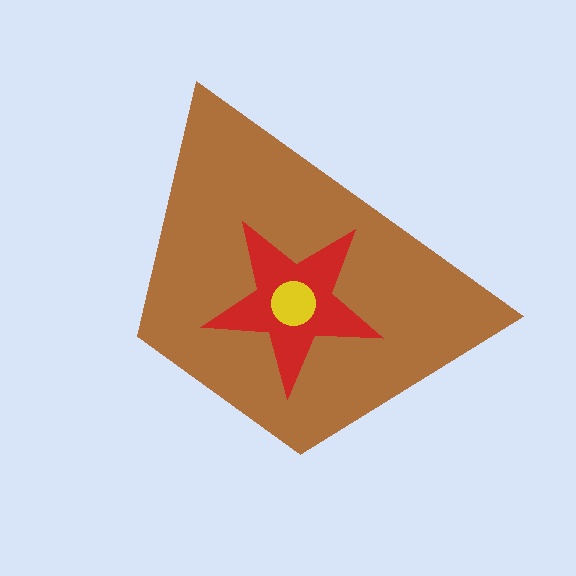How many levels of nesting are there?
3.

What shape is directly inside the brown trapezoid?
The red star.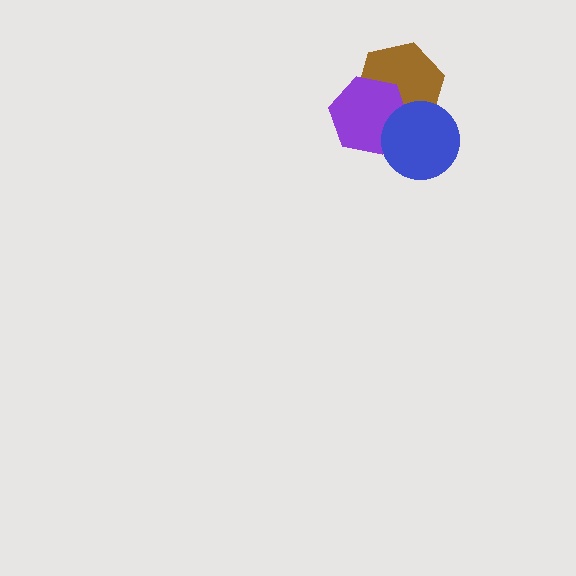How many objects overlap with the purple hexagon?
2 objects overlap with the purple hexagon.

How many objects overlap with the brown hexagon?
2 objects overlap with the brown hexagon.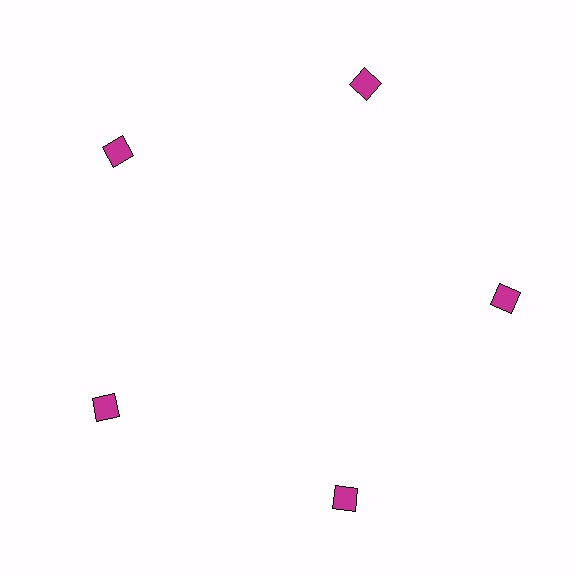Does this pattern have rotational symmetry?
Yes, this pattern has 5-fold rotational symmetry. It looks the same after rotating 72 degrees around the center.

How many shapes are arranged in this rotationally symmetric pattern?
There are 5 shapes, arranged in 5 groups of 1.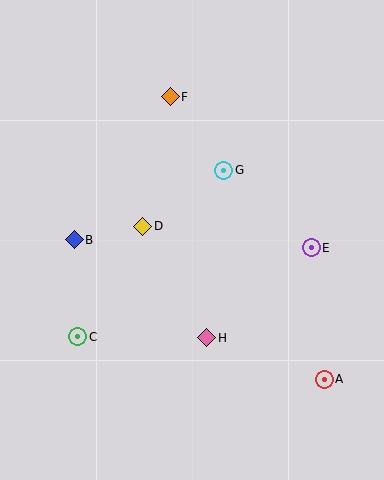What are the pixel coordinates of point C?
Point C is at (78, 337).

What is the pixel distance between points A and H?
The distance between A and H is 124 pixels.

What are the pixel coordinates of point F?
Point F is at (170, 97).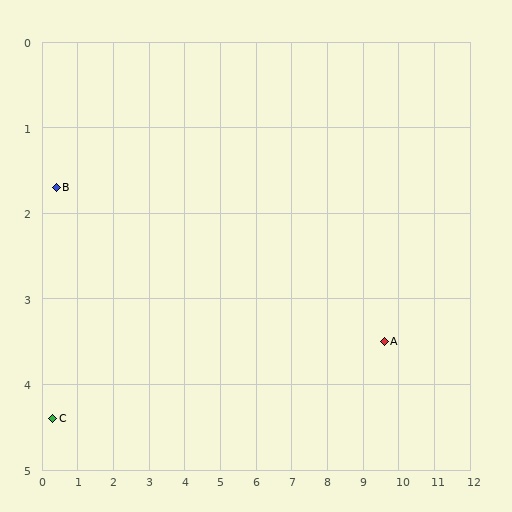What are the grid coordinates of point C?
Point C is at approximately (0.3, 4.4).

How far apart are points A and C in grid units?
Points A and C are about 9.3 grid units apart.